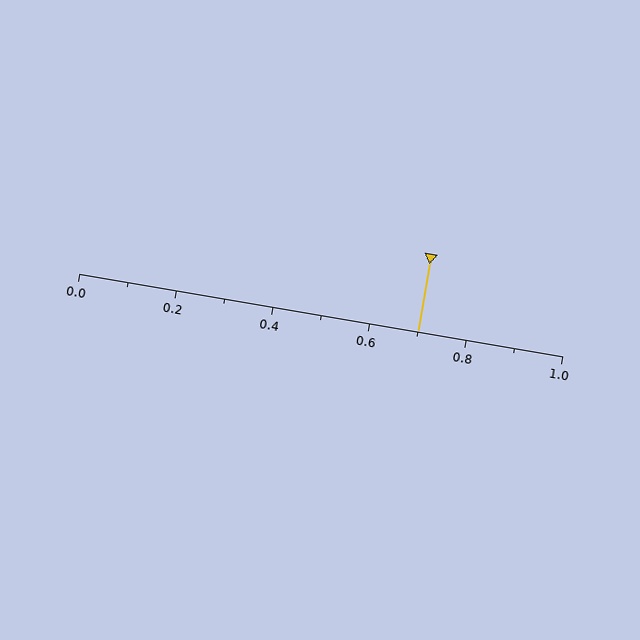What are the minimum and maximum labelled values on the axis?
The axis runs from 0.0 to 1.0.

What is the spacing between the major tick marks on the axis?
The major ticks are spaced 0.2 apart.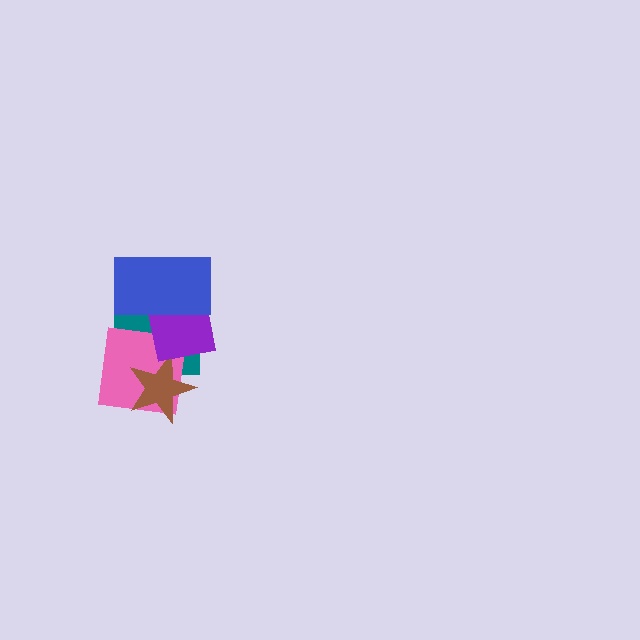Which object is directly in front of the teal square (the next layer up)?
The pink square is directly in front of the teal square.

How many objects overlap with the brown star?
2 objects overlap with the brown star.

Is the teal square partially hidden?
Yes, it is partially covered by another shape.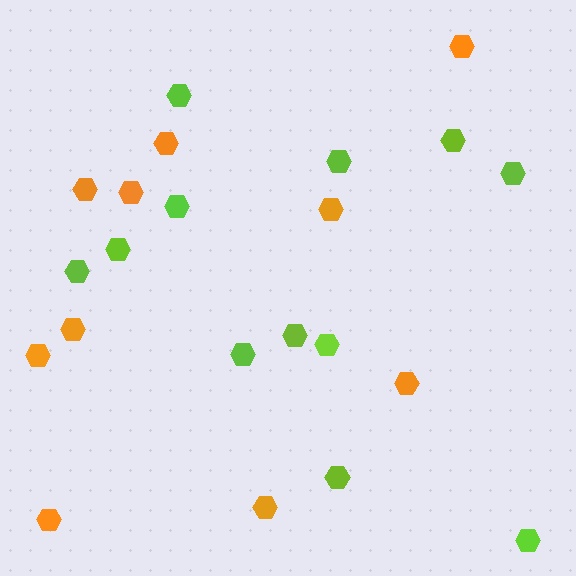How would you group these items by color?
There are 2 groups: one group of lime hexagons (12) and one group of orange hexagons (10).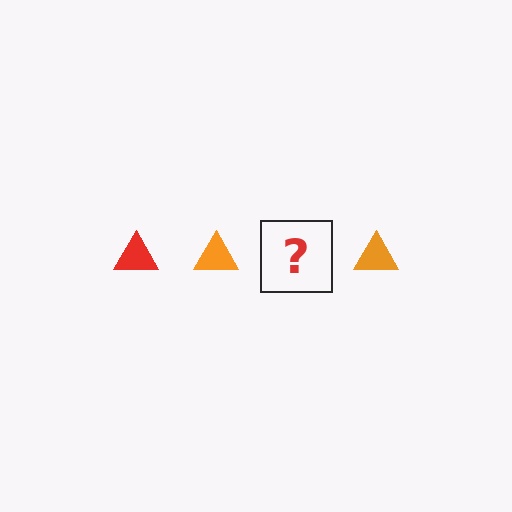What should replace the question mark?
The question mark should be replaced with a red triangle.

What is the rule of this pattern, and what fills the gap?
The rule is that the pattern cycles through red, orange triangles. The gap should be filled with a red triangle.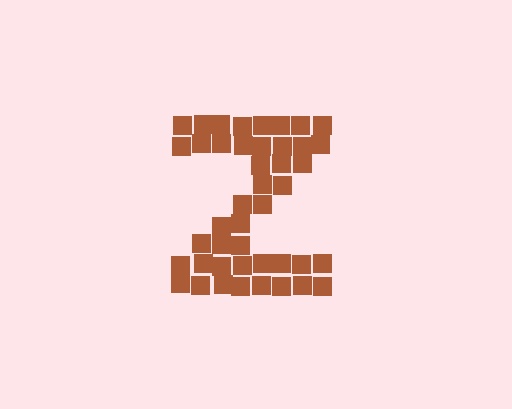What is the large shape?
The large shape is the letter Z.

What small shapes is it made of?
It is made of small squares.